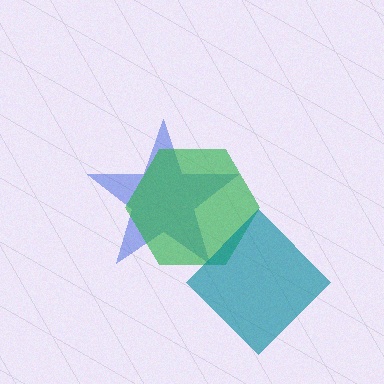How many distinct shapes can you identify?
There are 3 distinct shapes: a blue star, a green hexagon, a teal diamond.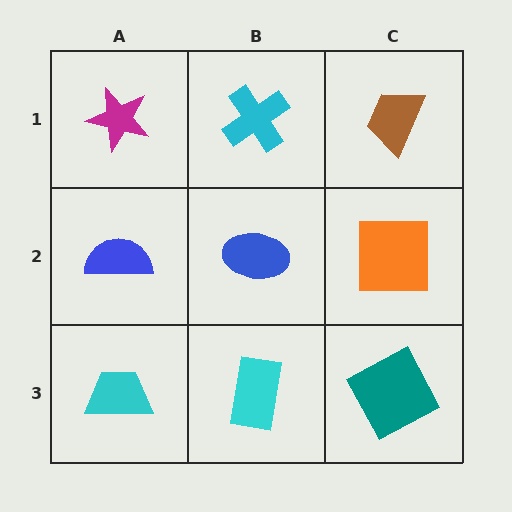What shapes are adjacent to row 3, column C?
An orange square (row 2, column C), a cyan rectangle (row 3, column B).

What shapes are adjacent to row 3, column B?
A blue ellipse (row 2, column B), a cyan trapezoid (row 3, column A), a teal square (row 3, column C).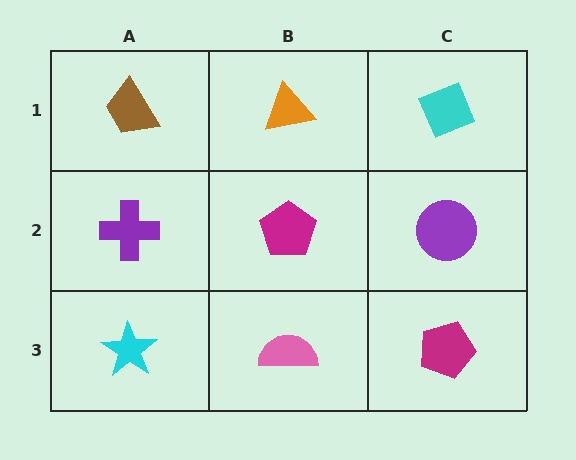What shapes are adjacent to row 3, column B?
A magenta pentagon (row 2, column B), a cyan star (row 3, column A), a magenta pentagon (row 3, column C).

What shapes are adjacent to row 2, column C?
A cyan diamond (row 1, column C), a magenta pentagon (row 3, column C), a magenta pentagon (row 2, column B).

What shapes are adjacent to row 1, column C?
A purple circle (row 2, column C), an orange triangle (row 1, column B).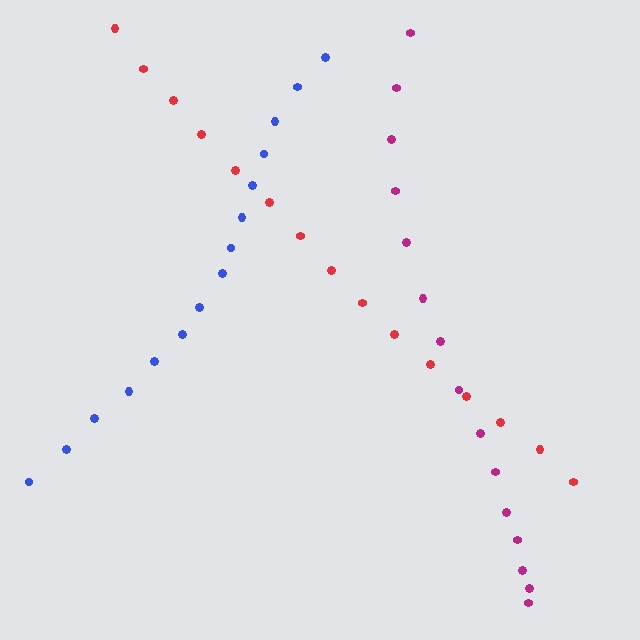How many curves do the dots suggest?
There are 3 distinct paths.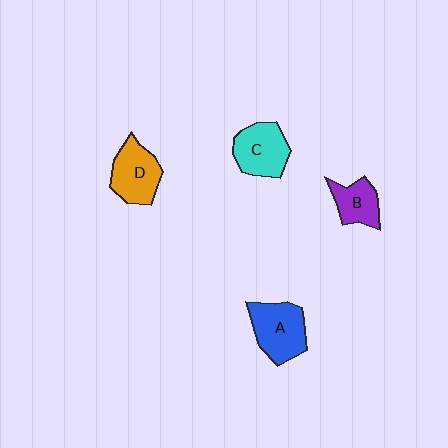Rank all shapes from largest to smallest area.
From largest to smallest: A (blue), D (orange), C (cyan), B (purple).